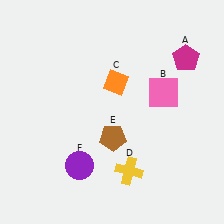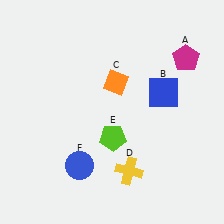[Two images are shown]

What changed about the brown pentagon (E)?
In Image 1, E is brown. In Image 2, it changed to lime.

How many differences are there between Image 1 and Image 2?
There are 3 differences between the two images.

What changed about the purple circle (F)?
In Image 1, F is purple. In Image 2, it changed to blue.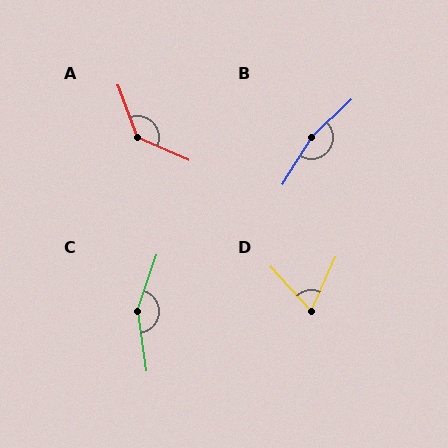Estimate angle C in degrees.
Approximately 153 degrees.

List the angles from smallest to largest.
D (66°), A (134°), C (153°), B (165°).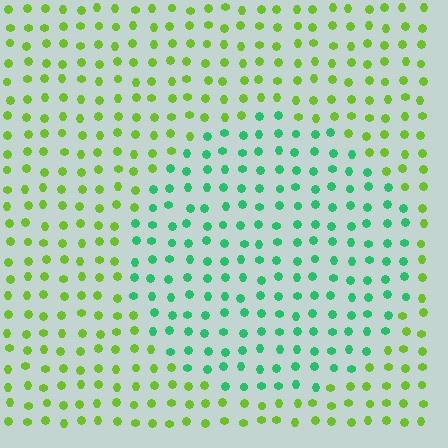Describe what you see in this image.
The image is filled with small lime elements in a uniform arrangement. A circle-shaped region is visible where the elements are tinted to a slightly different hue, forming a subtle color boundary.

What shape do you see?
I see a circle.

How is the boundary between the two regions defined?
The boundary is defined purely by a slight shift in hue (about 54 degrees). Spacing, size, and orientation are identical on both sides.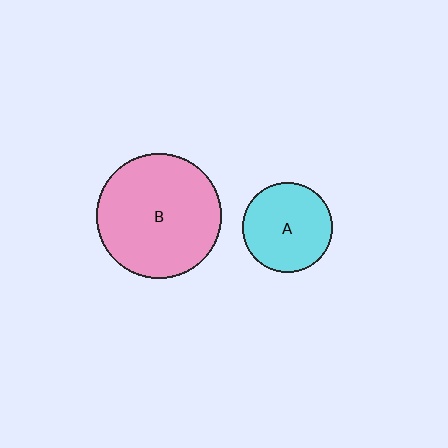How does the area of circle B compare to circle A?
Approximately 1.9 times.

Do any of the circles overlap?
No, none of the circles overlap.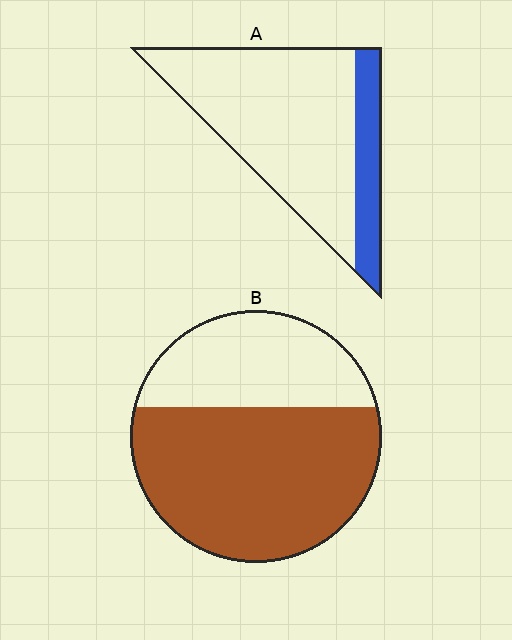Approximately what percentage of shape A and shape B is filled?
A is approximately 20% and B is approximately 65%.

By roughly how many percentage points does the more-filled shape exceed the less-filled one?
By roughly 45 percentage points (B over A).